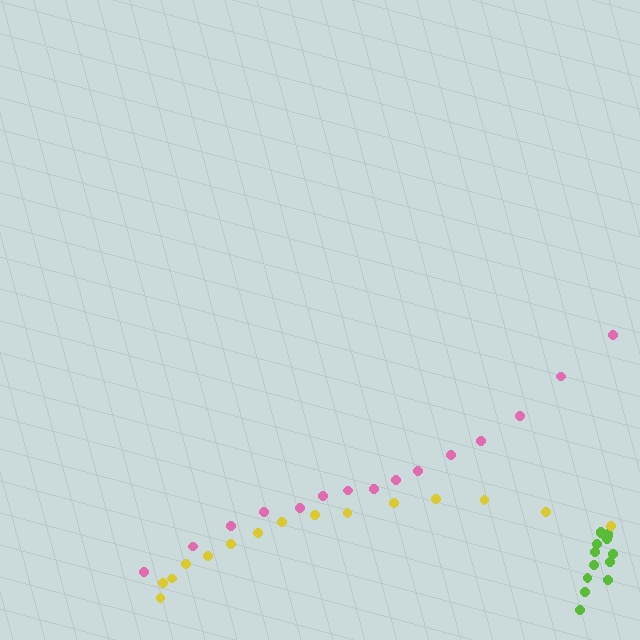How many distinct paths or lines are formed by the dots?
There are 3 distinct paths.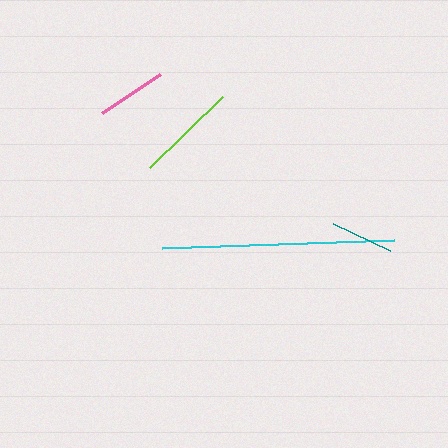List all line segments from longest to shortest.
From longest to shortest: cyan, lime, pink, teal.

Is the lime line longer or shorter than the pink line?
The lime line is longer than the pink line.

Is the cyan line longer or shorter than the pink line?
The cyan line is longer than the pink line.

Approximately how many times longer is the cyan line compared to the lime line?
The cyan line is approximately 2.3 times the length of the lime line.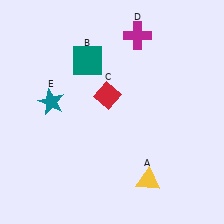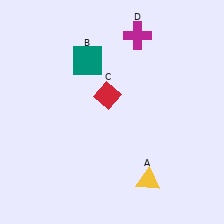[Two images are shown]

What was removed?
The teal star (E) was removed in Image 2.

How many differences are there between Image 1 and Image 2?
There is 1 difference between the two images.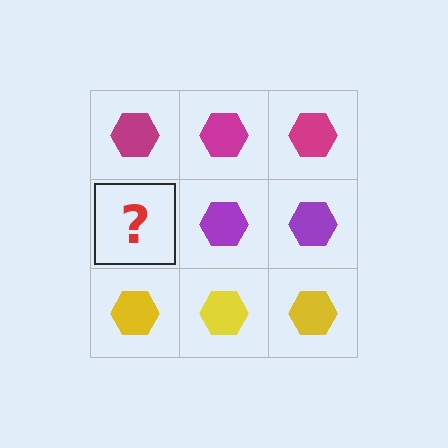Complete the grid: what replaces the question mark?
The question mark should be replaced with a purple hexagon.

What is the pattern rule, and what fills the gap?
The rule is that each row has a consistent color. The gap should be filled with a purple hexagon.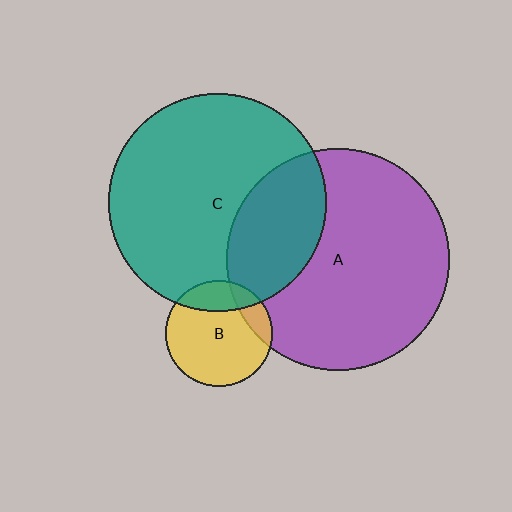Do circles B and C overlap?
Yes.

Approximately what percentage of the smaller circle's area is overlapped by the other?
Approximately 20%.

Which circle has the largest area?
Circle A (purple).